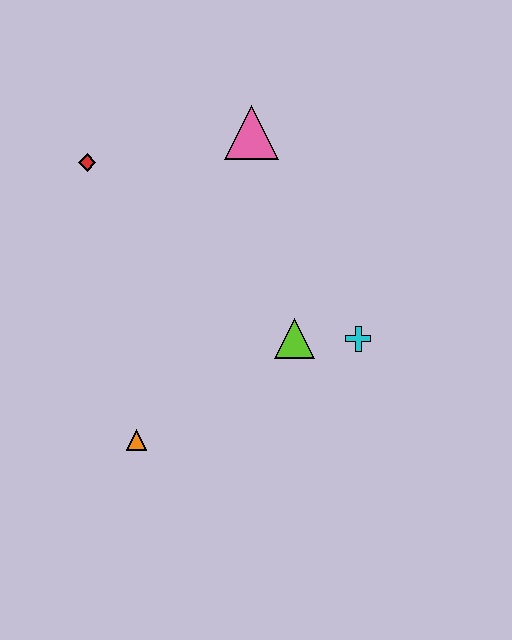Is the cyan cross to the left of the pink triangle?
No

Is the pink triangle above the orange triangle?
Yes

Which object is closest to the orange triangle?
The lime triangle is closest to the orange triangle.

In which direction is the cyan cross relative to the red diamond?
The cyan cross is to the right of the red diamond.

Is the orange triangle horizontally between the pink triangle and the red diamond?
Yes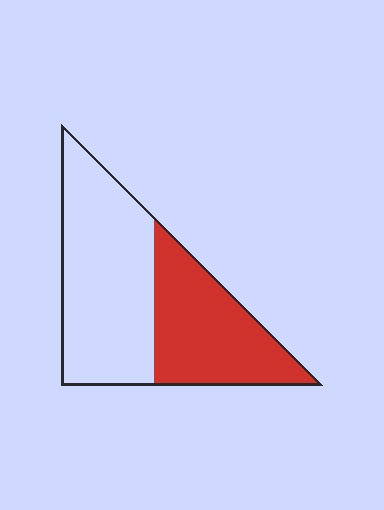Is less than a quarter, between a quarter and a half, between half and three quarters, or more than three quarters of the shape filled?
Between a quarter and a half.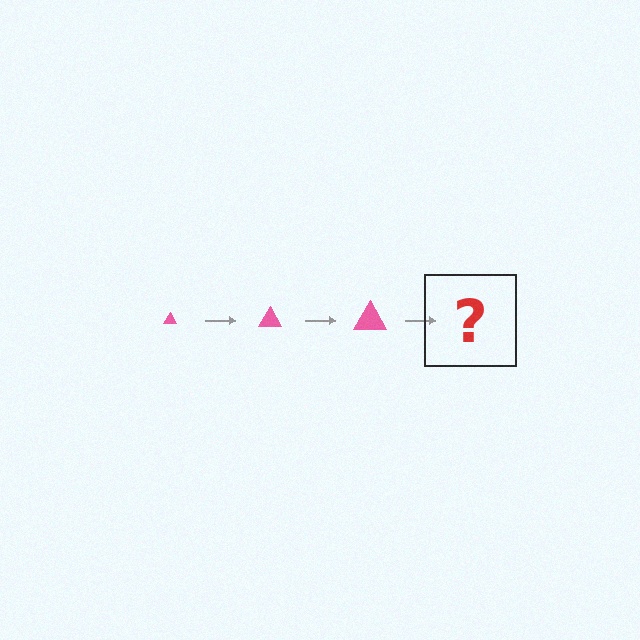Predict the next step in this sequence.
The next step is a pink triangle, larger than the previous one.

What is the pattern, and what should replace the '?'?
The pattern is that the triangle gets progressively larger each step. The '?' should be a pink triangle, larger than the previous one.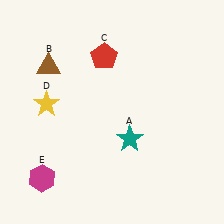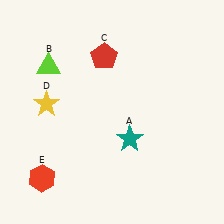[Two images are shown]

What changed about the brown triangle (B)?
In Image 1, B is brown. In Image 2, it changed to lime.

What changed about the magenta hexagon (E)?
In Image 1, E is magenta. In Image 2, it changed to red.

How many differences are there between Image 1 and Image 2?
There are 2 differences between the two images.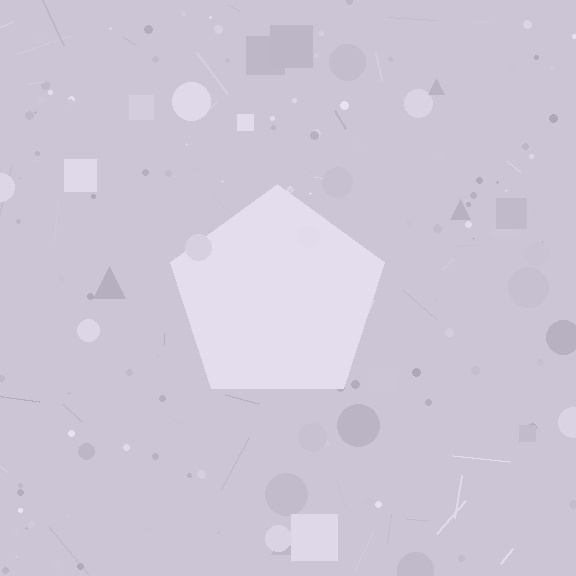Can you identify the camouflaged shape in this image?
The camouflaged shape is a pentagon.